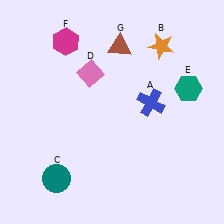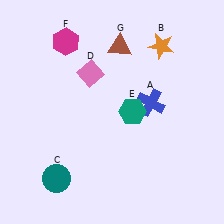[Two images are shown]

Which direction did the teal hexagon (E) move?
The teal hexagon (E) moved left.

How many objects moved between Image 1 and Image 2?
1 object moved between the two images.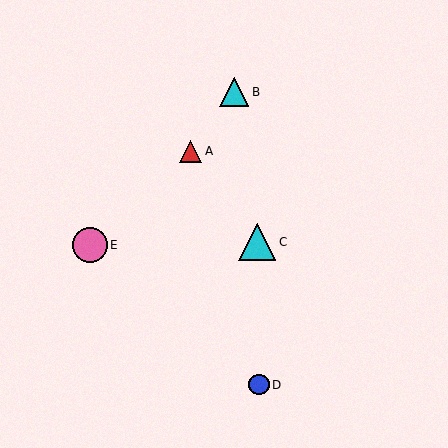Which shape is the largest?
The cyan triangle (labeled C) is the largest.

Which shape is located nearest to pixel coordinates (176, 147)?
The red triangle (labeled A) at (191, 151) is nearest to that location.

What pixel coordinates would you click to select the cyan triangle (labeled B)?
Click at (235, 92) to select the cyan triangle B.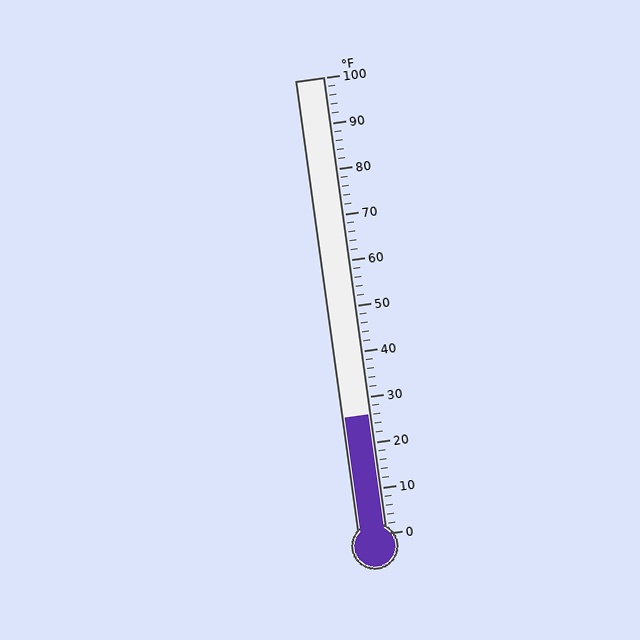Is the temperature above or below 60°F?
The temperature is below 60°F.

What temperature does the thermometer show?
The thermometer shows approximately 26°F.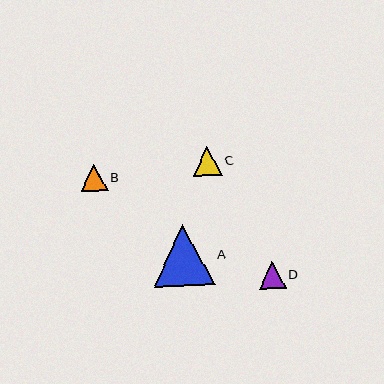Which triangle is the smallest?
Triangle D is the smallest with a size of approximately 27 pixels.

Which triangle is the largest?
Triangle A is the largest with a size of approximately 61 pixels.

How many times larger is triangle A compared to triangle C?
Triangle A is approximately 2.1 times the size of triangle C.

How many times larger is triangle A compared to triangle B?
Triangle A is approximately 2.3 times the size of triangle B.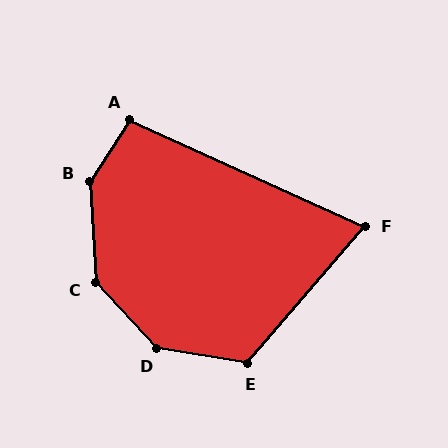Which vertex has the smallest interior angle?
F, at approximately 74 degrees.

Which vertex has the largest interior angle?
B, at approximately 144 degrees.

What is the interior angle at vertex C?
Approximately 140 degrees (obtuse).